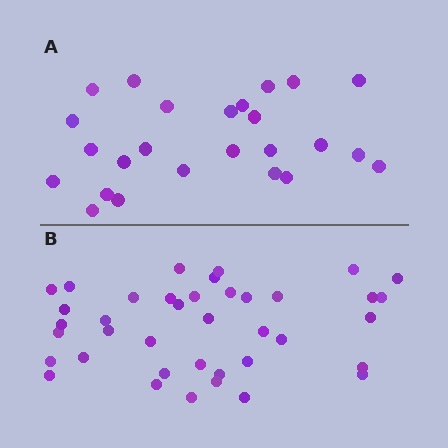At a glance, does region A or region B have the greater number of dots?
Region B (the bottom region) has more dots.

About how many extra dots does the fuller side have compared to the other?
Region B has approximately 15 more dots than region A.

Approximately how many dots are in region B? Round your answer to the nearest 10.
About 40 dots. (The exact count is 39, which rounds to 40.)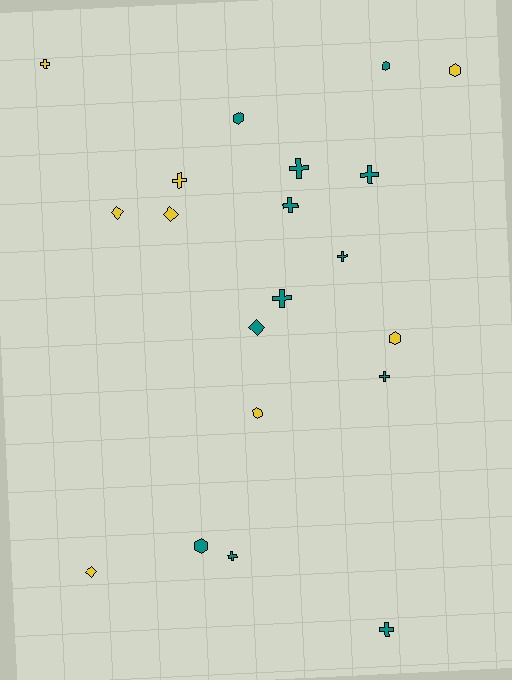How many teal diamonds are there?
There is 1 teal diamond.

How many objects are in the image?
There are 20 objects.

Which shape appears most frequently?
Cross, with 10 objects.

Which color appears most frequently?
Teal, with 12 objects.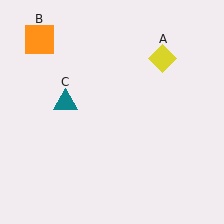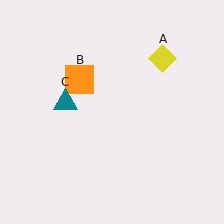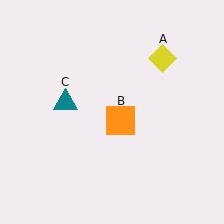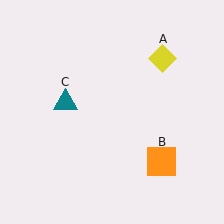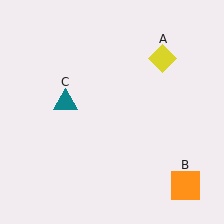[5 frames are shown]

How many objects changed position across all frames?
1 object changed position: orange square (object B).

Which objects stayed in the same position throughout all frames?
Yellow diamond (object A) and teal triangle (object C) remained stationary.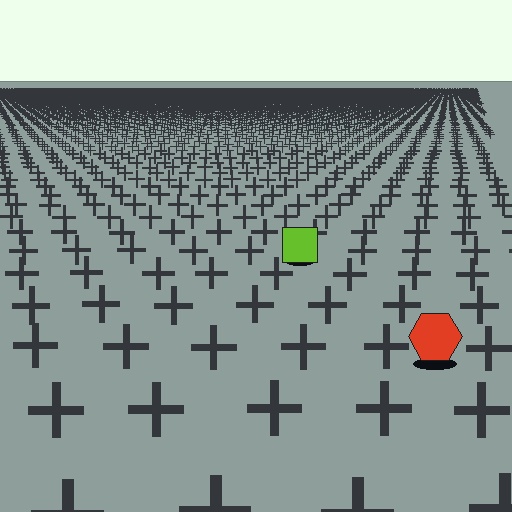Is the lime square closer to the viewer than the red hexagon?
No. The red hexagon is closer — you can tell from the texture gradient: the ground texture is coarser near it.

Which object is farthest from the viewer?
The lime square is farthest from the viewer. It appears smaller and the ground texture around it is denser.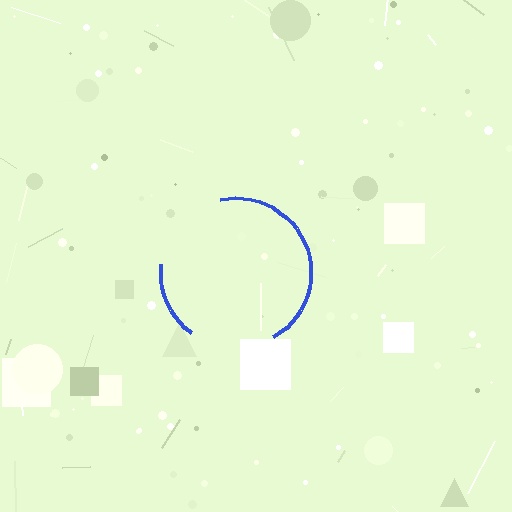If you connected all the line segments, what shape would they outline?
They would outline a circle.